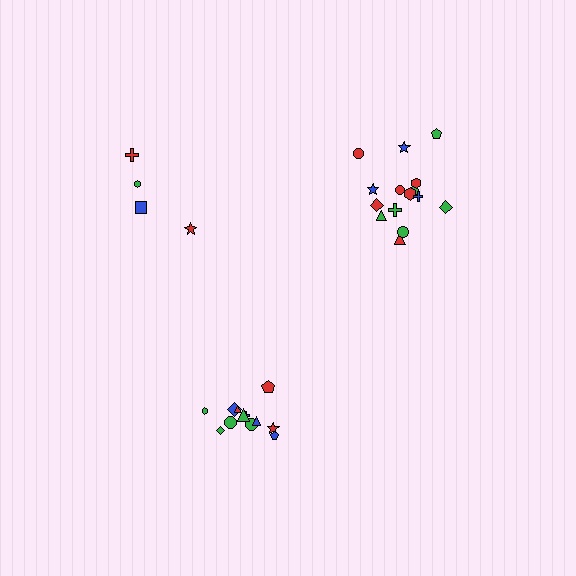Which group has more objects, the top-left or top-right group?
The top-right group.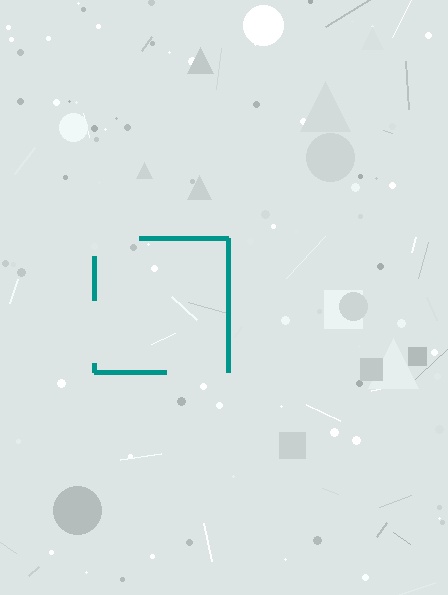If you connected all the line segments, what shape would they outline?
They would outline a square.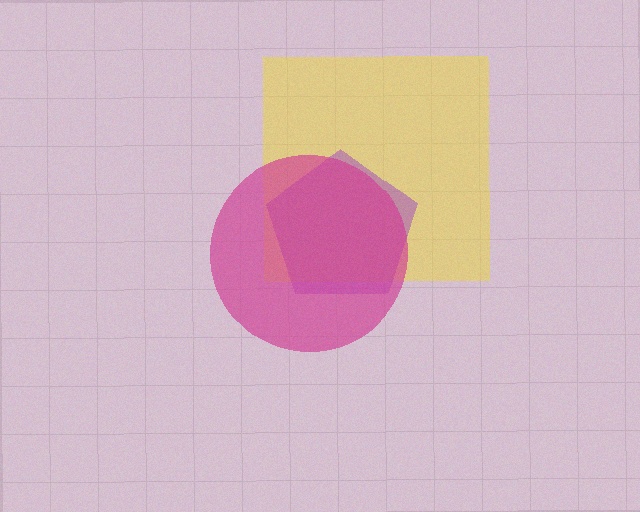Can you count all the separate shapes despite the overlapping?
Yes, there are 3 separate shapes.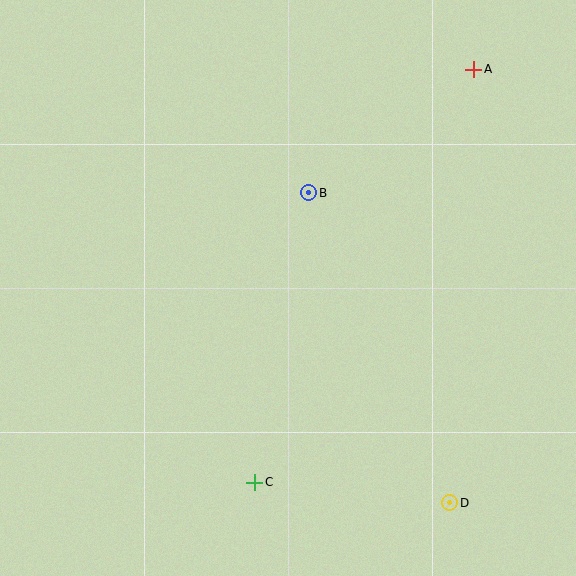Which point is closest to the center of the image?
Point B at (309, 193) is closest to the center.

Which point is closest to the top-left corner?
Point B is closest to the top-left corner.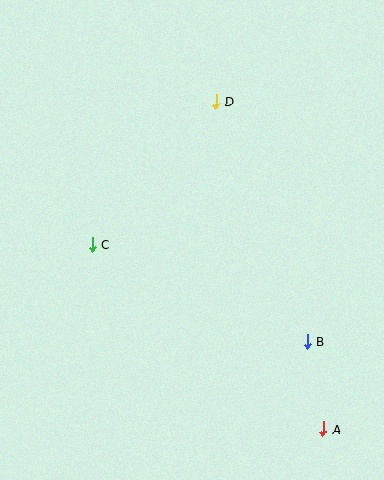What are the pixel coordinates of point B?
Point B is at (307, 342).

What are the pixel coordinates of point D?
Point D is at (216, 102).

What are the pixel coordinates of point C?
Point C is at (92, 245).